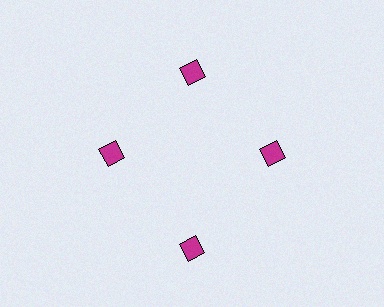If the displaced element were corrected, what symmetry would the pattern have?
It would have 4-fold rotational symmetry — the pattern would map onto itself every 90 degrees.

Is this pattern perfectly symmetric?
No. The 4 magenta squares are arranged in a ring, but one element near the 6 o'clock position is pushed outward from the center, breaking the 4-fold rotational symmetry.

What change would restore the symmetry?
The symmetry would be restored by moving it inward, back onto the ring so that all 4 squares sit at equal angles and equal distance from the center.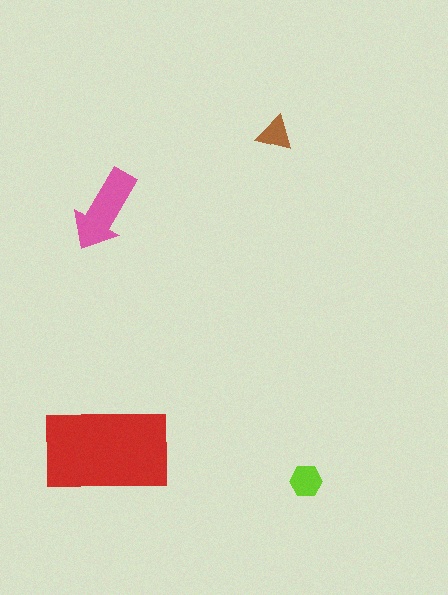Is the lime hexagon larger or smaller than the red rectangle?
Smaller.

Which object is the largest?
The red rectangle.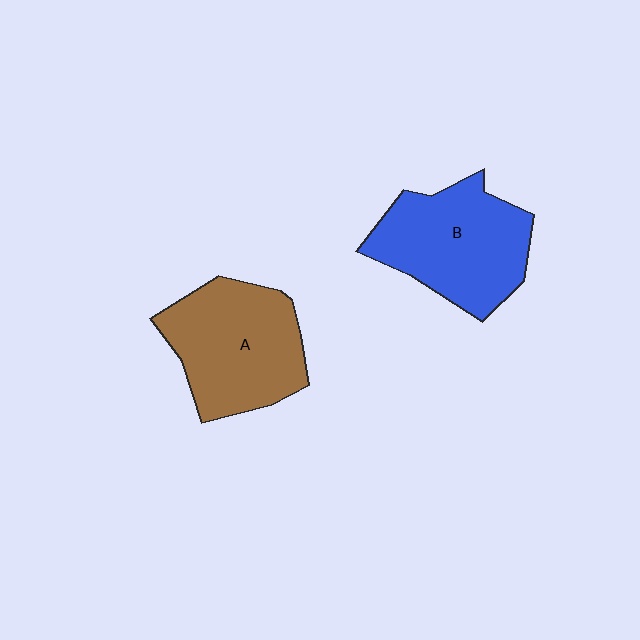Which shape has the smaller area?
Shape B (blue).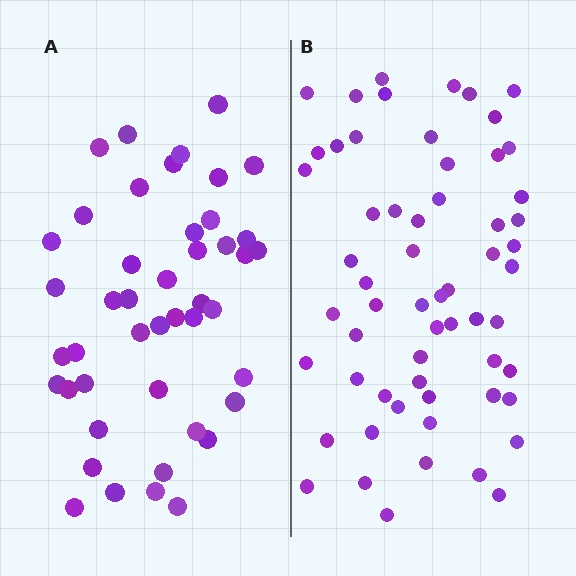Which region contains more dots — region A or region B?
Region B (the right region) has more dots.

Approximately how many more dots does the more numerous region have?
Region B has approximately 15 more dots than region A.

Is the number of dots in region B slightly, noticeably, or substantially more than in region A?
Region B has noticeably more, but not dramatically so. The ratio is roughly 1.3 to 1.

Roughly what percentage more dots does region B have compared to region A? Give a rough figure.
About 35% more.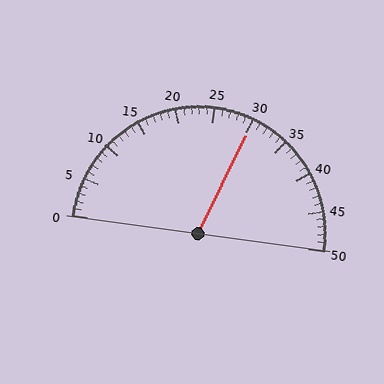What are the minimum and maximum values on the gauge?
The gauge ranges from 0 to 50.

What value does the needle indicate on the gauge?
The needle indicates approximately 30.